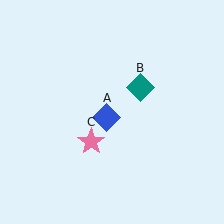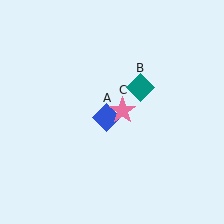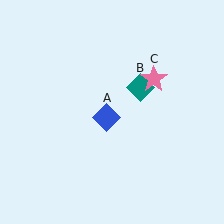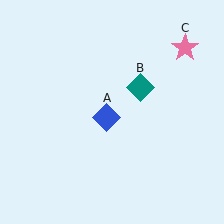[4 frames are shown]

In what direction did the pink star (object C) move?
The pink star (object C) moved up and to the right.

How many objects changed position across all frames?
1 object changed position: pink star (object C).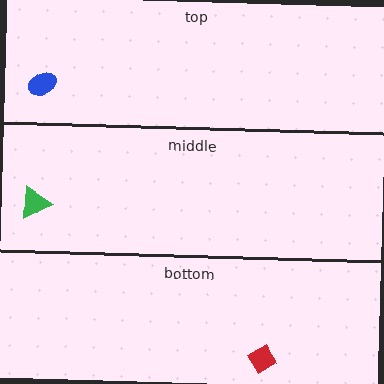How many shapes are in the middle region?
1.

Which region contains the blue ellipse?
The top region.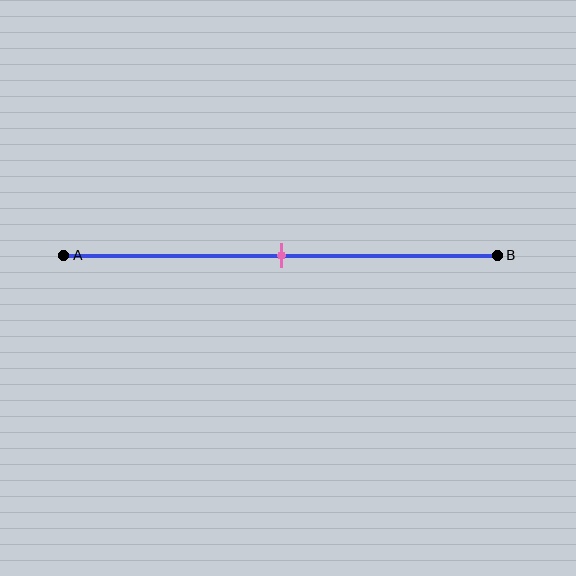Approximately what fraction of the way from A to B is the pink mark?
The pink mark is approximately 50% of the way from A to B.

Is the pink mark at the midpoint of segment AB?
Yes, the mark is approximately at the midpoint.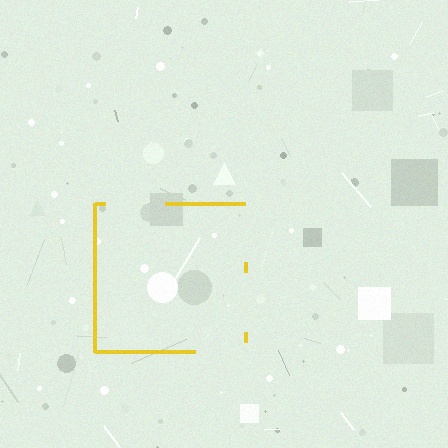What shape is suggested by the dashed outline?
The dashed outline suggests a square.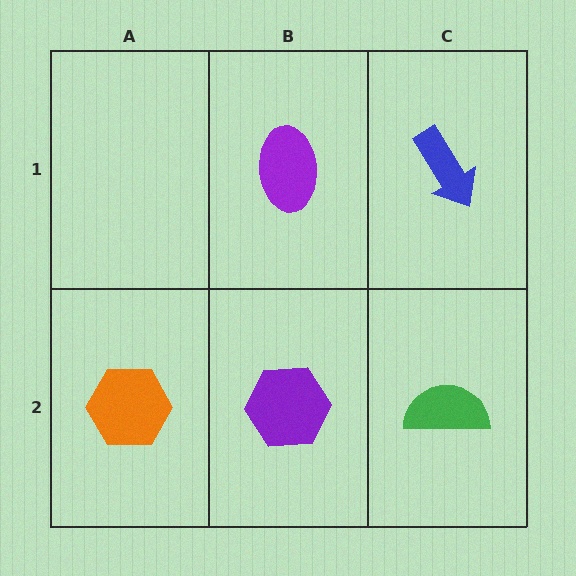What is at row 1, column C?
A blue arrow.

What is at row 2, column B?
A purple hexagon.